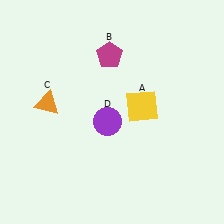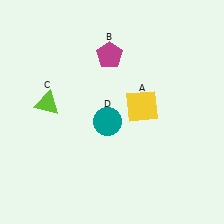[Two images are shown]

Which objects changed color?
C changed from orange to lime. D changed from purple to teal.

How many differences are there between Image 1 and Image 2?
There are 2 differences between the two images.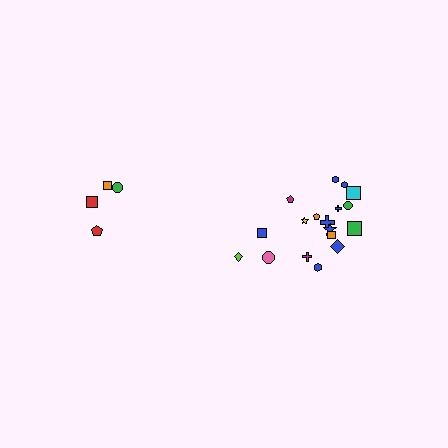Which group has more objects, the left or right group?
The right group.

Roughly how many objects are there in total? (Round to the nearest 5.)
Roughly 20 objects in total.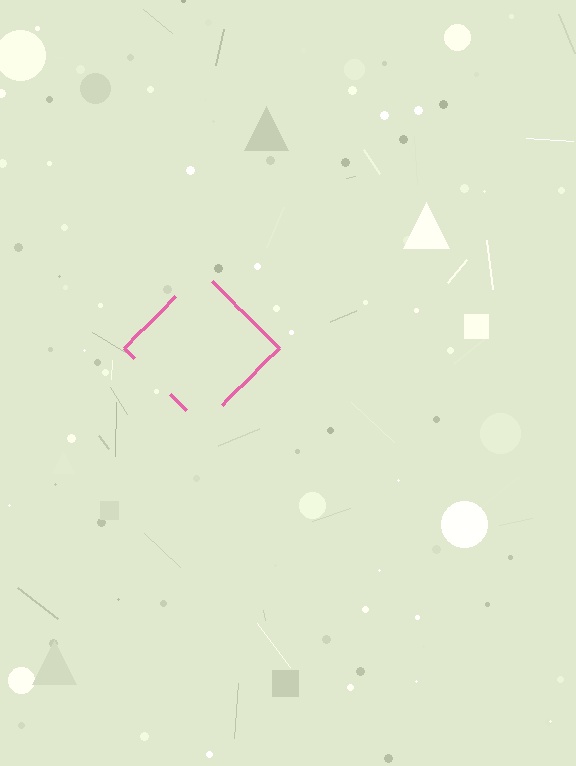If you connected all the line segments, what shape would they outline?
They would outline a diamond.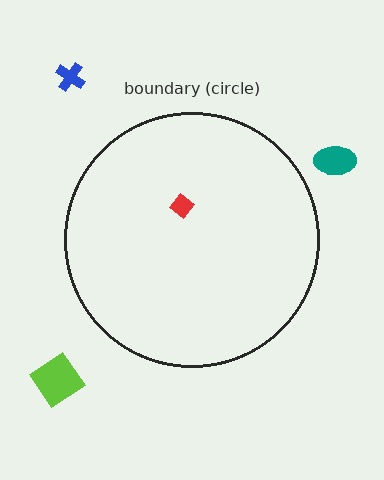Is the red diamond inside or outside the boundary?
Inside.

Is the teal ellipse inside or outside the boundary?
Outside.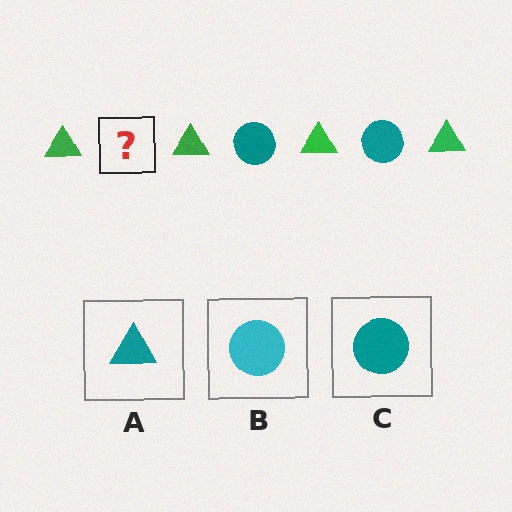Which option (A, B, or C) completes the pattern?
C.